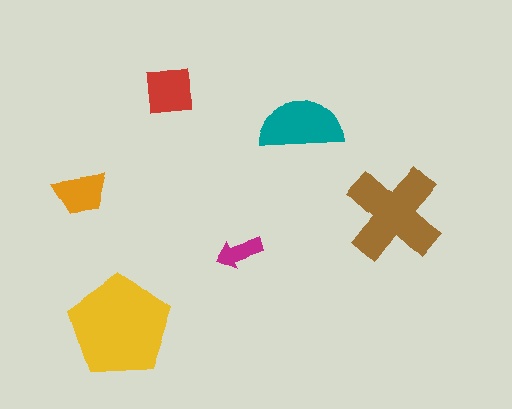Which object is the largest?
The yellow pentagon.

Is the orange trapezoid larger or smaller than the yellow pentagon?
Smaller.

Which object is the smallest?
The magenta arrow.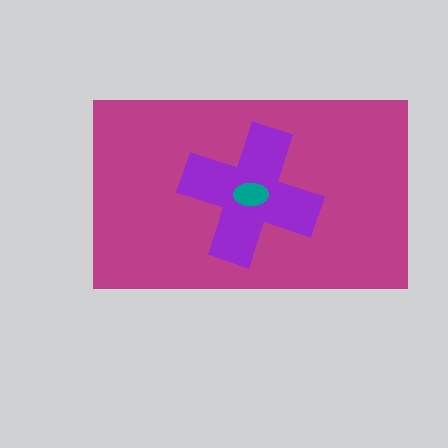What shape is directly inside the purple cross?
The teal ellipse.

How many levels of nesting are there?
3.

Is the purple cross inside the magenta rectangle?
Yes.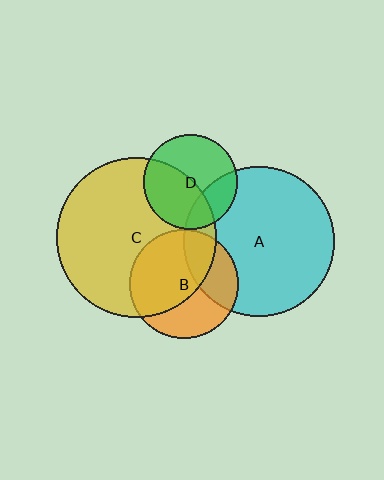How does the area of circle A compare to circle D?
Approximately 2.5 times.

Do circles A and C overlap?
Yes.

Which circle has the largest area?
Circle C (yellow).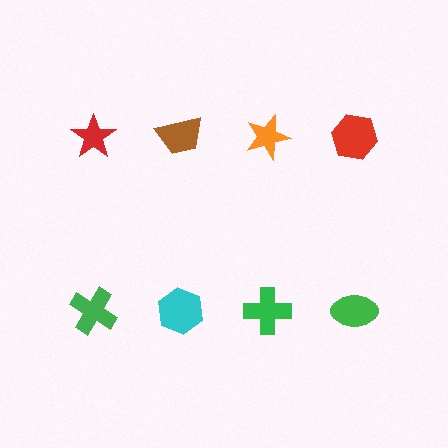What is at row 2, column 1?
A green cross.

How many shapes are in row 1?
4 shapes.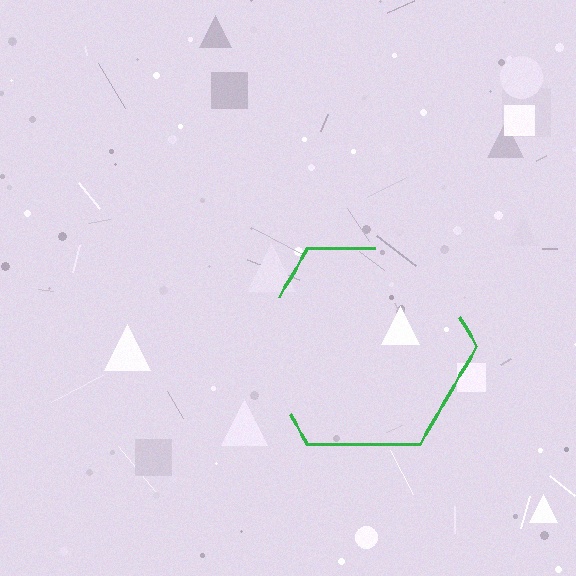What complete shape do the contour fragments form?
The contour fragments form a hexagon.